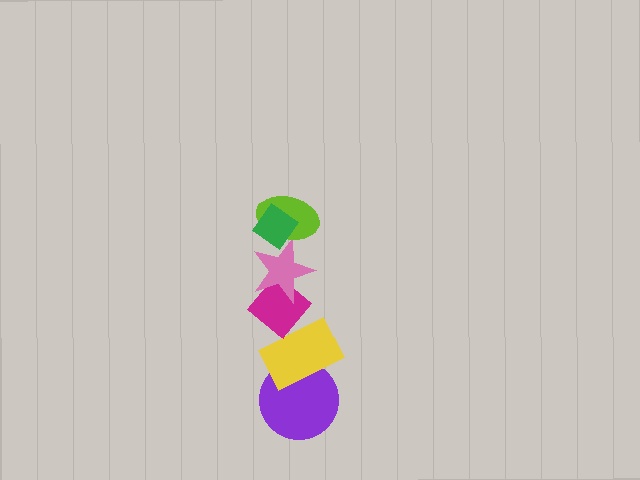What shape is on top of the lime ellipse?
The green diamond is on top of the lime ellipse.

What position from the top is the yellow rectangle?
The yellow rectangle is 5th from the top.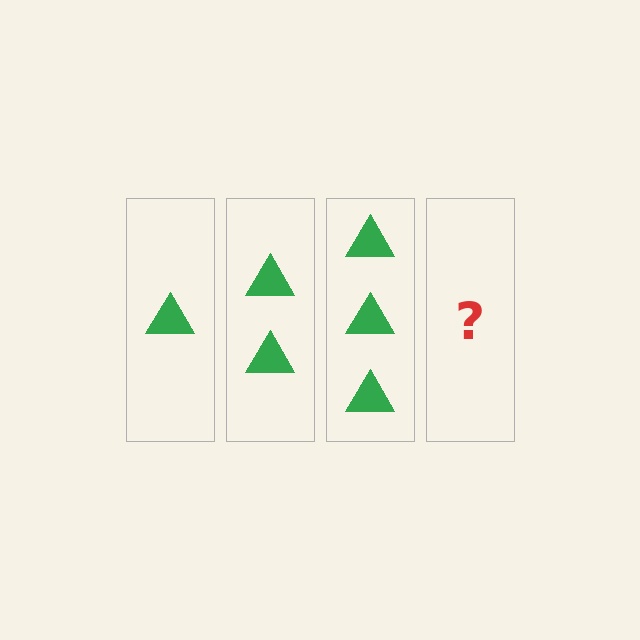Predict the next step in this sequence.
The next step is 4 triangles.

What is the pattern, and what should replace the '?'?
The pattern is that each step adds one more triangle. The '?' should be 4 triangles.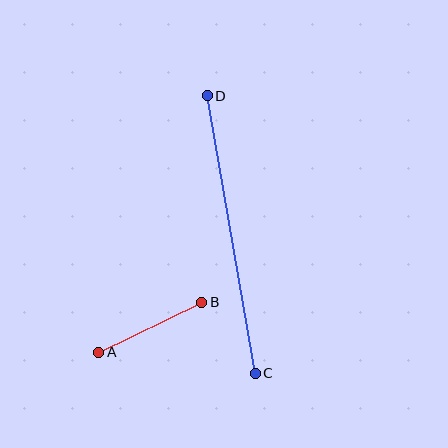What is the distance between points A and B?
The distance is approximately 115 pixels.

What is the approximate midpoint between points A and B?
The midpoint is at approximately (150, 327) pixels.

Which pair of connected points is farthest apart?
Points C and D are farthest apart.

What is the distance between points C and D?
The distance is approximately 282 pixels.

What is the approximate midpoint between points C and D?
The midpoint is at approximately (231, 234) pixels.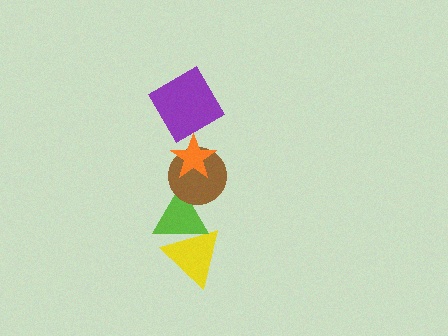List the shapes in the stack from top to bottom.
From top to bottom: the purple diamond, the orange star, the brown circle, the lime triangle, the yellow triangle.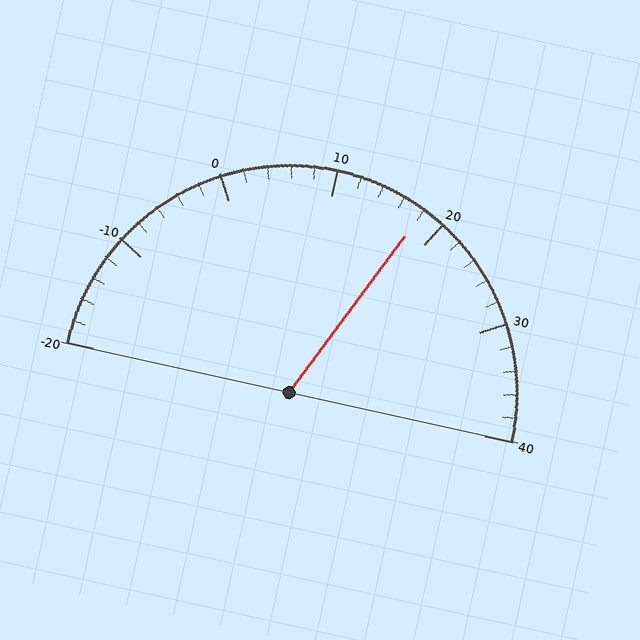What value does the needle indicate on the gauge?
The needle indicates approximately 18.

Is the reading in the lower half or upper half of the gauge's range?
The reading is in the upper half of the range (-20 to 40).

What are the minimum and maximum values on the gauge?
The gauge ranges from -20 to 40.